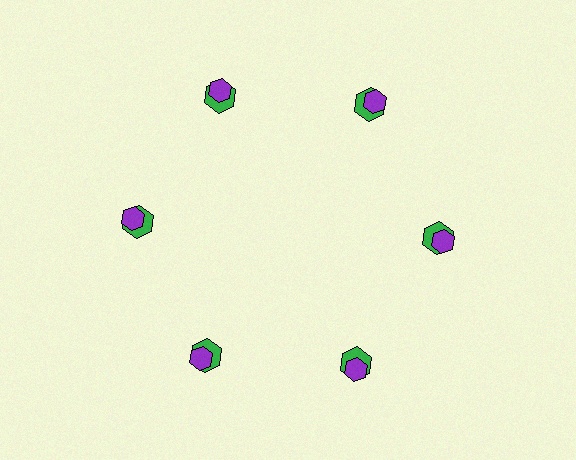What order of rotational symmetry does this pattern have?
This pattern has 6-fold rotational symmetry.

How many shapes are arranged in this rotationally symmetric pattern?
There are 12 shapes, arranged in 6 groups of 2.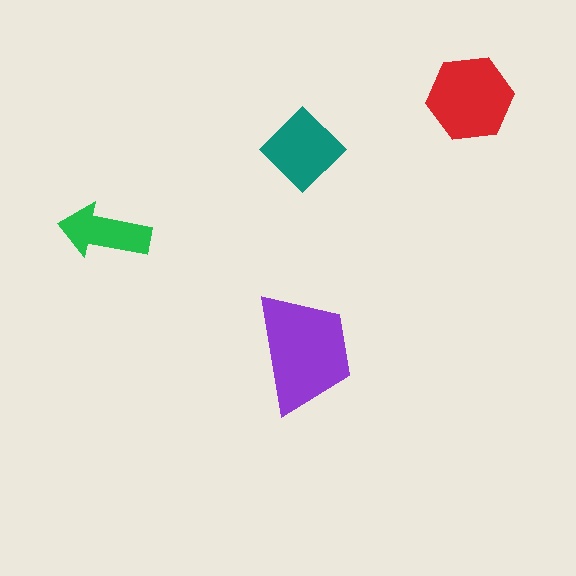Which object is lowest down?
The purple trapezoid is bottommost.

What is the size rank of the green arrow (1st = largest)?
4th.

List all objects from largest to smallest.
The purple trapezoid, the red hexagon, the teal diamond, the green arrow.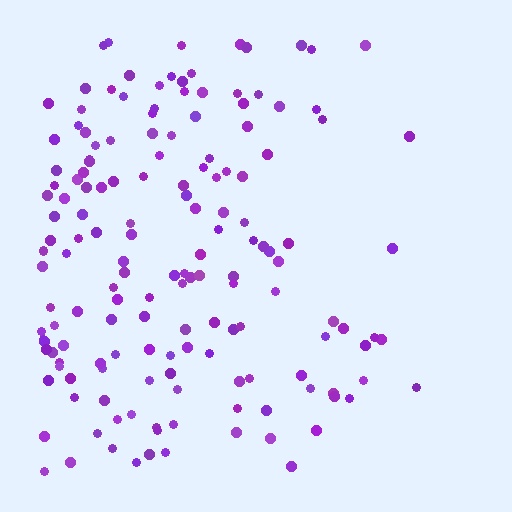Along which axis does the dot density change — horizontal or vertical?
Horizontal.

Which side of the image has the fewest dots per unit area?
The right.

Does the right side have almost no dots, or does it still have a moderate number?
Still a moderate number, just noticeably fewer than the left.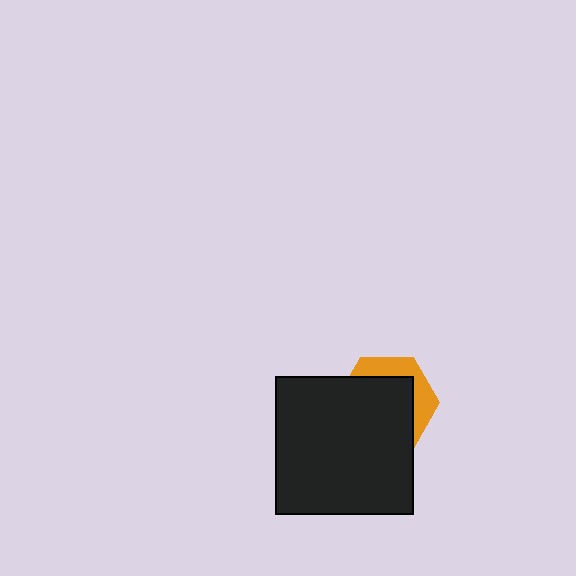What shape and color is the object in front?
The object in front is a black square.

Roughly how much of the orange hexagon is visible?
A small part of it is visible (roughly 31%).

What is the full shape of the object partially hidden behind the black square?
The partially hidden object is an orange hexagon.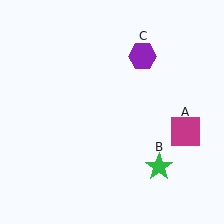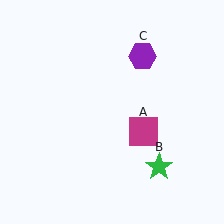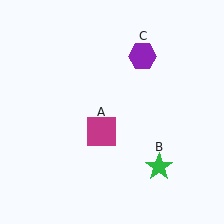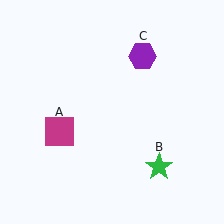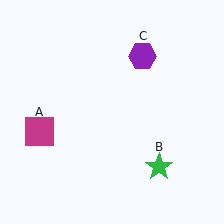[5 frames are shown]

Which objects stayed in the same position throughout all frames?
Green star (object B) and purple hexagon (object C) remained stationary.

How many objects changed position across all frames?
1 object changed position: magenta square (object A).